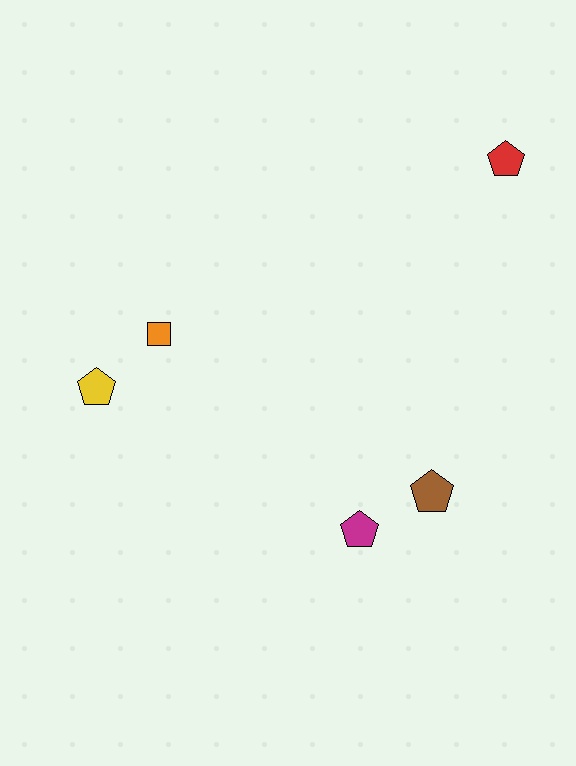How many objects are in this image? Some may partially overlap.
There are 5 objects.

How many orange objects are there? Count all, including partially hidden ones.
There is 1 orange object.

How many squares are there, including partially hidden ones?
There is 1 square.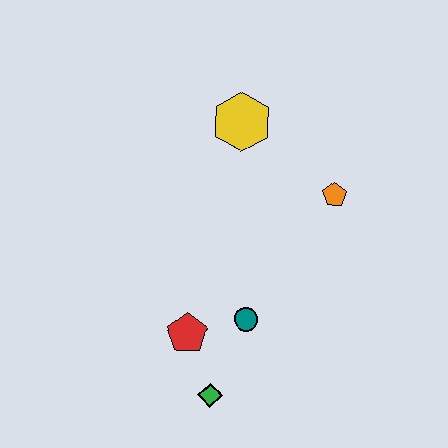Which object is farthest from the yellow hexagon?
The green diamond is farthest from the yellow hexagon.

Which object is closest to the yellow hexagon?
The orange pentagon is closest to the yellow hexagon.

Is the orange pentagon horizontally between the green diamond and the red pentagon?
No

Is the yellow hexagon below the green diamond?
No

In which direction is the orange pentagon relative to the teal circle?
The orange pentagon is above the teal circle.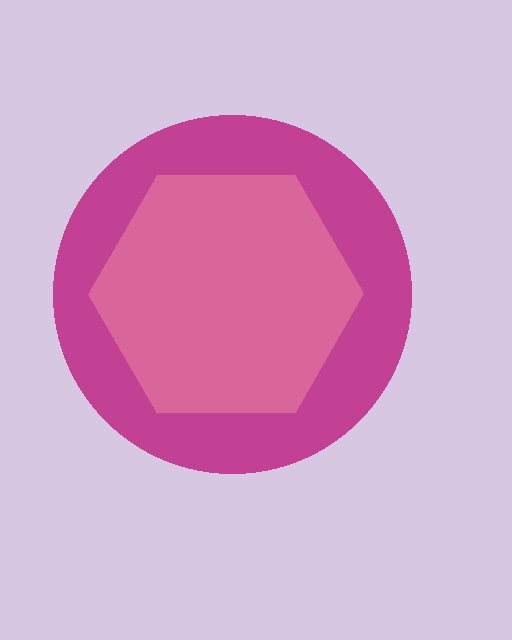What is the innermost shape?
The pink hexagon.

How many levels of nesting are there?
2.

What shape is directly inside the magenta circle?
The pink hexagon.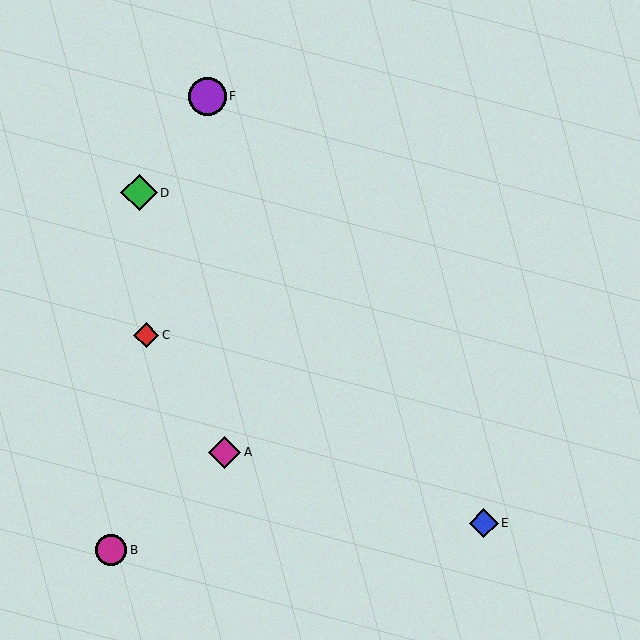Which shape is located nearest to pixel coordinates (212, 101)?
The purple circle (labeled F) at (208, 96) is nearest to that location.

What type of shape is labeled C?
Shape C is a red diamond.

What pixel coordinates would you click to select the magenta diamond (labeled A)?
Click at (225, 452) to select the magenta diamond A.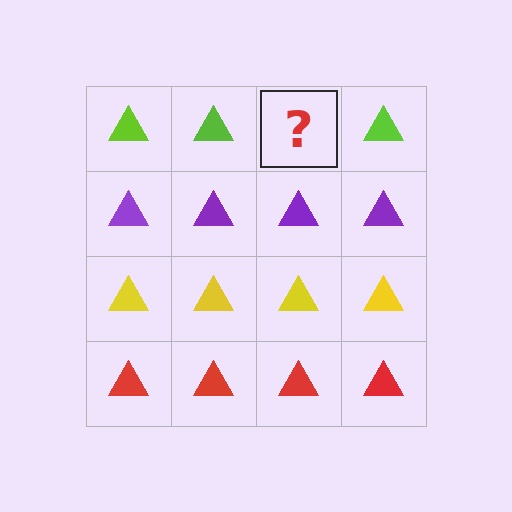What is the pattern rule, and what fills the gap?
The rule is that each row has a consistent color. The gap should be filled with a lime triangle.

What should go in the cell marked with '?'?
The missing cell should contain a lime triangle.